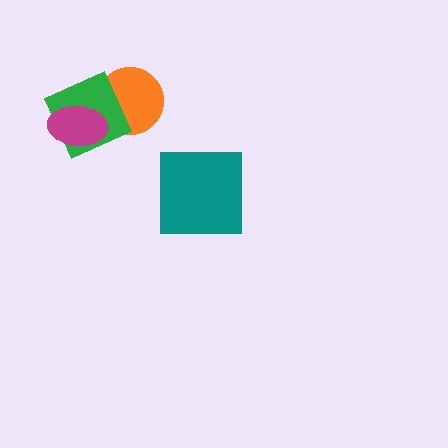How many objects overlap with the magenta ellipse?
2 objects overlap with the magenta ellipse.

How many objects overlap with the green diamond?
2 objects overlap with the green diamond.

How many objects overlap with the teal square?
0 objects overlap with the teal square.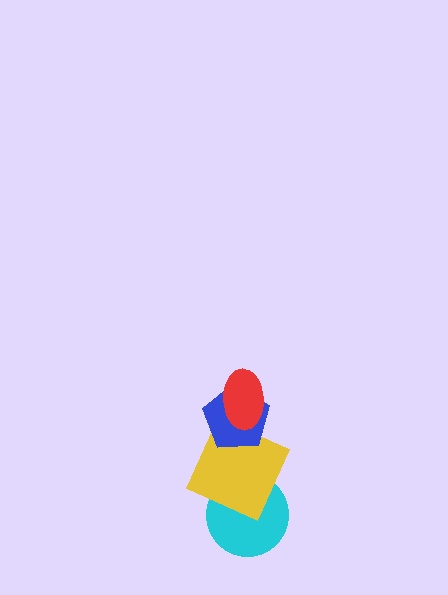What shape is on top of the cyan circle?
The yellow square is on top of the cyan circle.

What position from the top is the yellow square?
The yellow square is 3rd from the top.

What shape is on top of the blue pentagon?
The red ellipse is on top of the blue pentagon.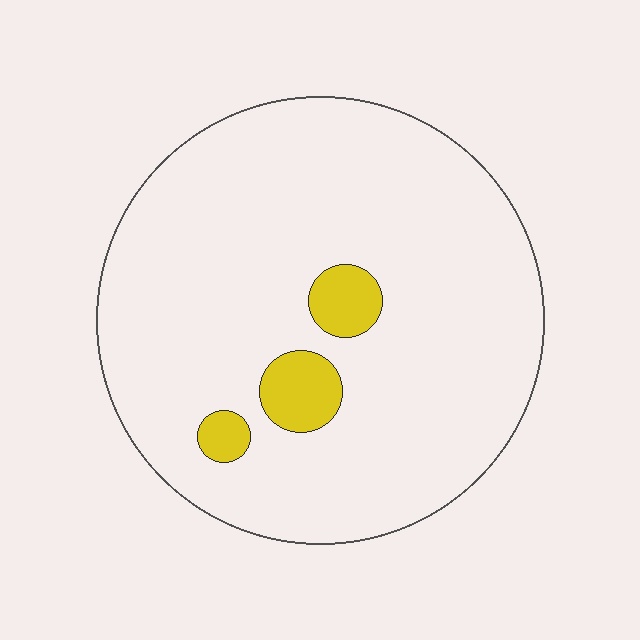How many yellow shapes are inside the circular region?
3.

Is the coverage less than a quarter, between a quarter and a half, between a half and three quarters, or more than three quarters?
Less than a quarter.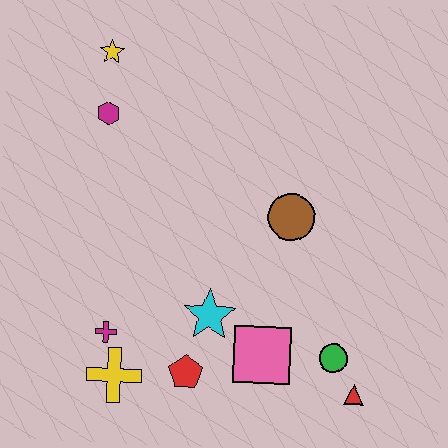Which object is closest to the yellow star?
The magenta hexagon is closest to the yellow star.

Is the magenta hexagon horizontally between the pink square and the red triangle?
No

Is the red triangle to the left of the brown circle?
No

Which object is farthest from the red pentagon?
The yellow star is farthest from the red pentagon.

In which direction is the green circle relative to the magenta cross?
The green circle is to the right of the magenta cross.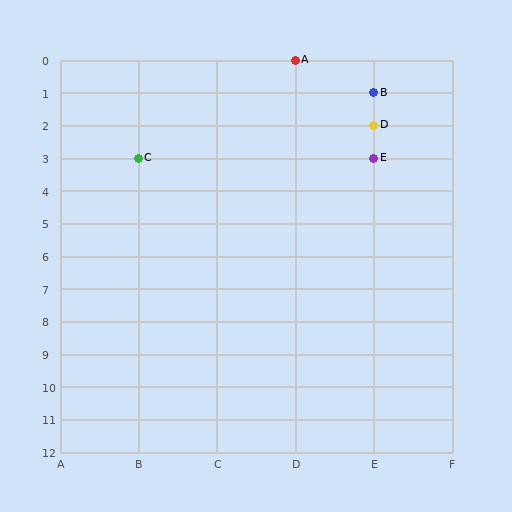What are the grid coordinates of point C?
Point C is at grid coordinates (B, 3).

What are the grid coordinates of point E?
Point E is at grid coordinates (E, 3).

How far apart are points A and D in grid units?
Points A and D are 1 column and 2 rows apart (about 2.2 grid units diagonally).